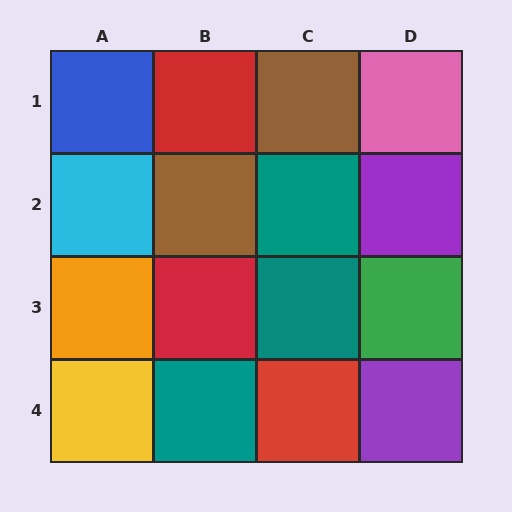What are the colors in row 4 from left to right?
Yellow, teal, red, purple.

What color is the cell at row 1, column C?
Brown.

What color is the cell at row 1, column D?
Pink.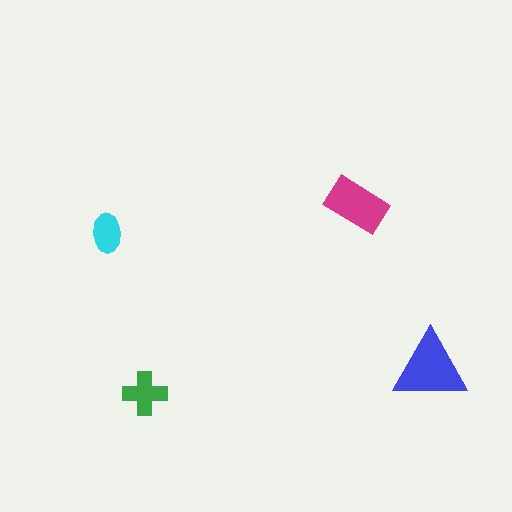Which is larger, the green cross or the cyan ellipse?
The green cross.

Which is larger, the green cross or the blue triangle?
The blue triangle.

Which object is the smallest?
The cyan ellipse.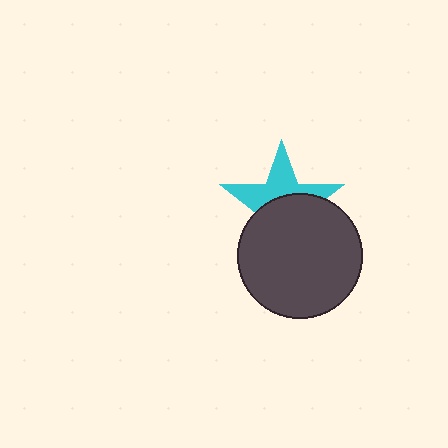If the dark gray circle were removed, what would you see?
You would see the complete cyan star.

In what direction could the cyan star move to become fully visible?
The cyan star could move up. That would shift it out from behind the dark gray circle entirely.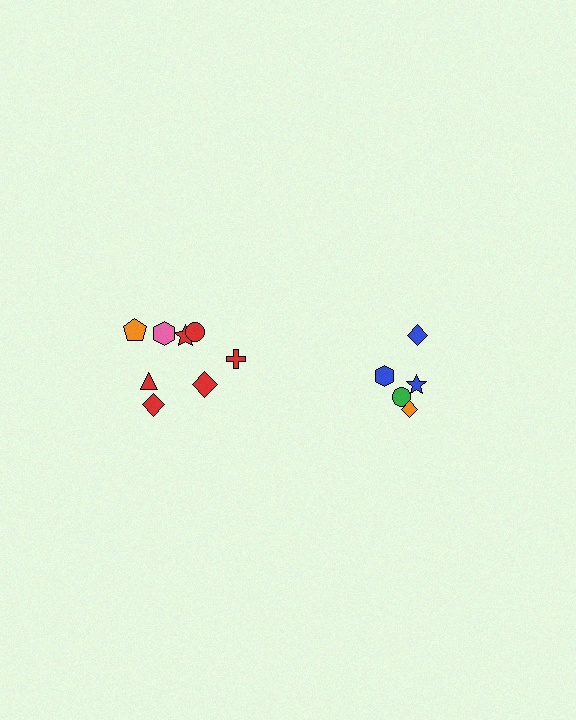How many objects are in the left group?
There are 8 objects.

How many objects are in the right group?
There are 5 objects.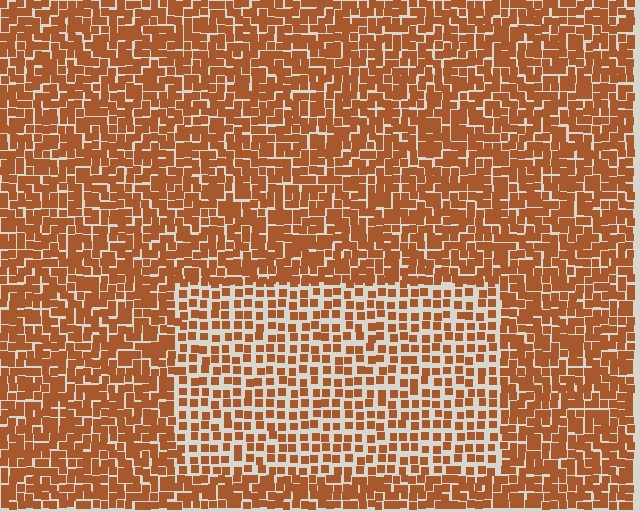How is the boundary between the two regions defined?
The boundary is defined by a change in element density (approximately 1.8x ratio). All elements are the same color, size, and shape.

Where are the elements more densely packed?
The elements are more densely packed outside the rectangle boundary.